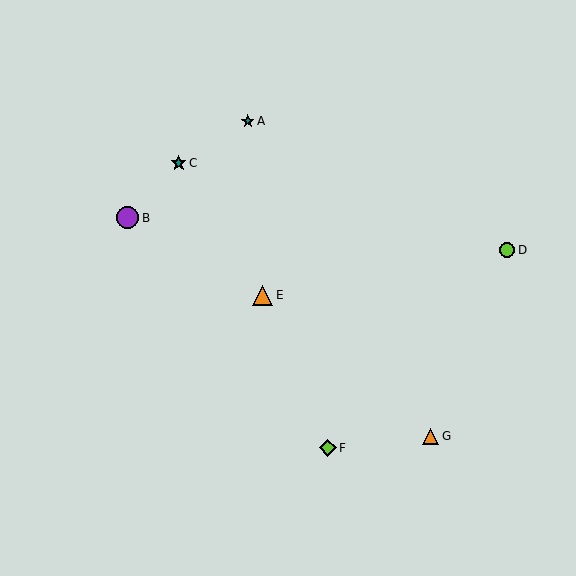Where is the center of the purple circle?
The center of the purple circle is at (128, 218).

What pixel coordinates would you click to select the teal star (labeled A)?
Click at (248, 121) to select the teal star A.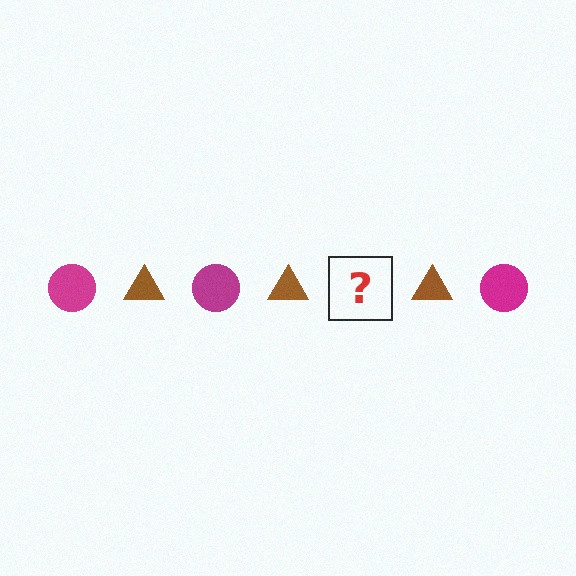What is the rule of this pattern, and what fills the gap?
The rule is that the pattern alternates between magenta circle and brown triangle. The gap should be filled with a magenta circle.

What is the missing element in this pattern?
The missing element is a magenta circle.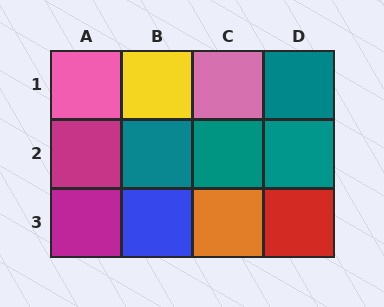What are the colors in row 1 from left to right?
Pink, yellow, pink, teal.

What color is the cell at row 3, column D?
Red.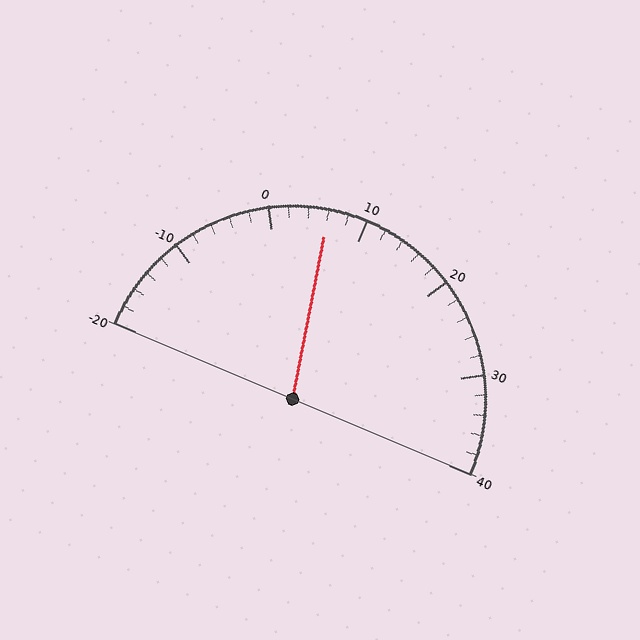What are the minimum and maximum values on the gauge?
The gauge ranges from -20 to 40.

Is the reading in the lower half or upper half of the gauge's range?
The reading is in the lower half of the range (-20 to 40).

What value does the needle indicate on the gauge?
The needle indicates approximately 6.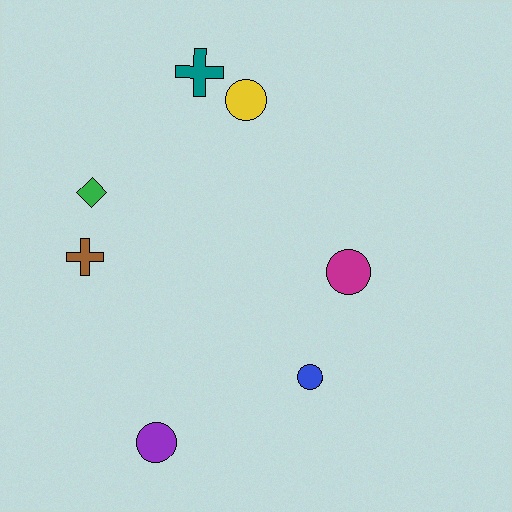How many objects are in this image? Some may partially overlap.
There are 7 objects.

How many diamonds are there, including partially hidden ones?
There is 1 diamond.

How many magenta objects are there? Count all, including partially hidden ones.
There is 1 magenta object.